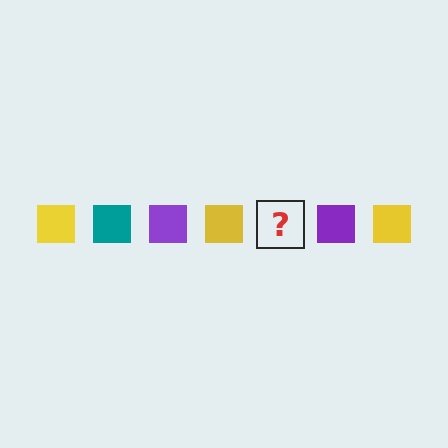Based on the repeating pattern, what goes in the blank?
The blank should be a teal square.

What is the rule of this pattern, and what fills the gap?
The rule is that the pattern cycles through yellow, teal, purple squares. The gap should be filled with a teal square.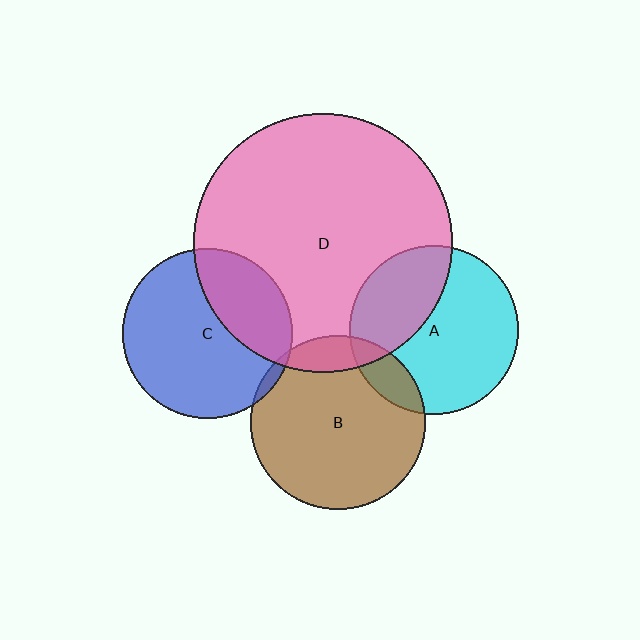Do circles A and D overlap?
Yes.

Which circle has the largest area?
Circle D (pink).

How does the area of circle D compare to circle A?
Approximately 2.4 times.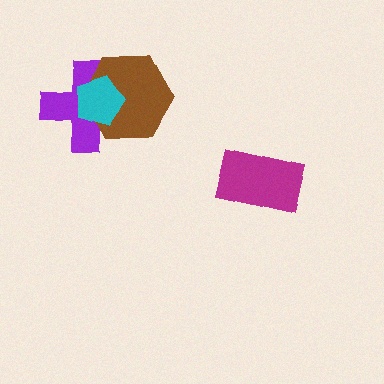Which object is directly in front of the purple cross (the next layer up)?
The brown hexagon is directly in front of the purple cross.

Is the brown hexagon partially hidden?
Yes, it is partially covered by another shape.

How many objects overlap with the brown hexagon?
2 objects overlap with the brown hexagon.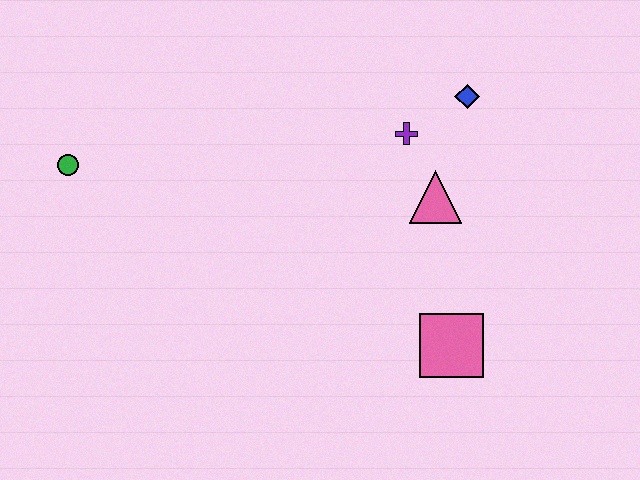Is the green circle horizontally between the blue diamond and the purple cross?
No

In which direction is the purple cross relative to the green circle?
The purple cross is to the right of the green circle.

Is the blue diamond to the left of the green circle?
No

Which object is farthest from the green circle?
The pink square is farthest from the green circle.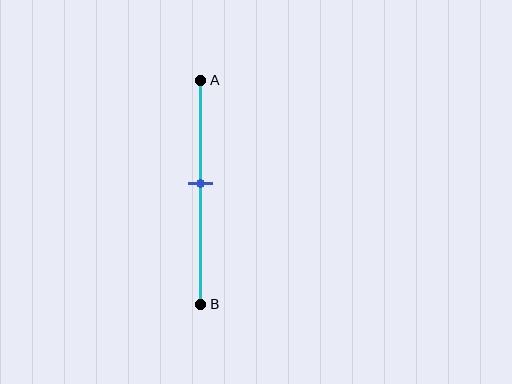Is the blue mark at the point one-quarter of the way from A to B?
No, the mark is at about 45% from A, not at the 25% one-quarter point.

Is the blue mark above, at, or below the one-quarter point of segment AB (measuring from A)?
The blue mark is below the one-quarter point of segment AB.